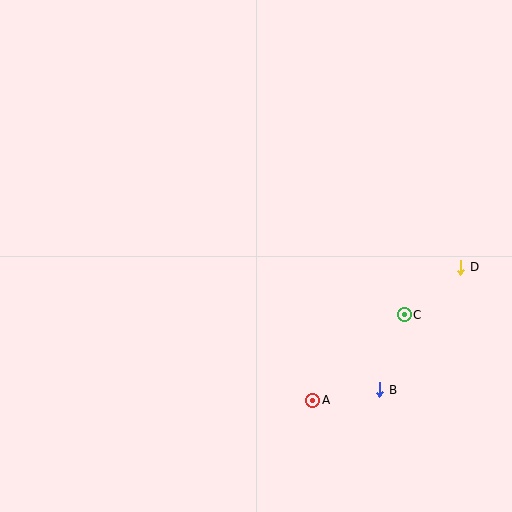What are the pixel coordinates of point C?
Point C is at (404, 315).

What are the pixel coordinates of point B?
Point B is at (380, 390).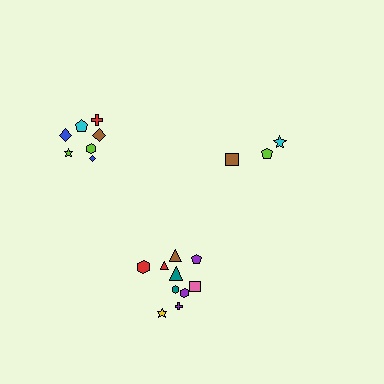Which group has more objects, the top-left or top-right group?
The top-left group.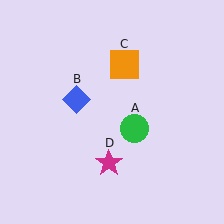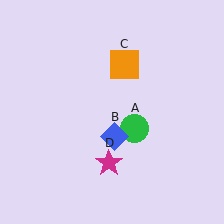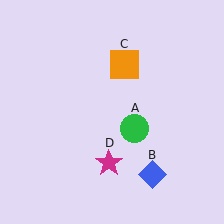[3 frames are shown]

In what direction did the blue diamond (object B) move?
The blue diamond (object B) moved down and to the right.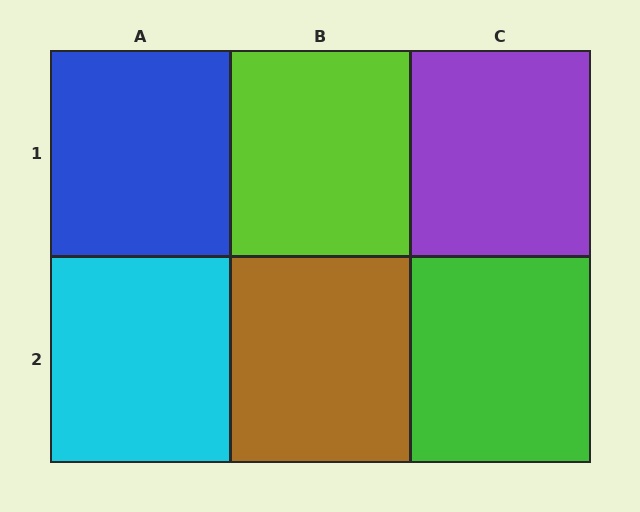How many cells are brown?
1 cell is brown.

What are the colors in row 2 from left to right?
Cyan, brown, green.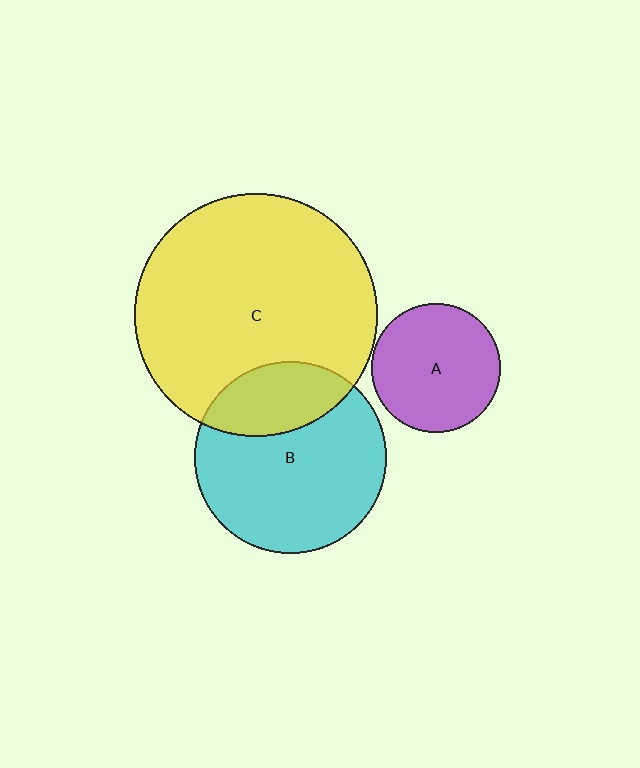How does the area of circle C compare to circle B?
Approximately 1.6 times.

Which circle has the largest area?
Circle C (yellow).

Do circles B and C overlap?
Yes.